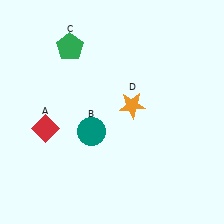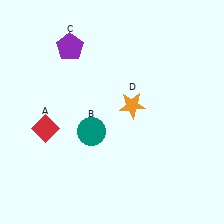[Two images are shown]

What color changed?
The pentagon (C) changed from green in Image 1 to purple in Image 2.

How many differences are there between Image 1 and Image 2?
There is 1 difference between the two images.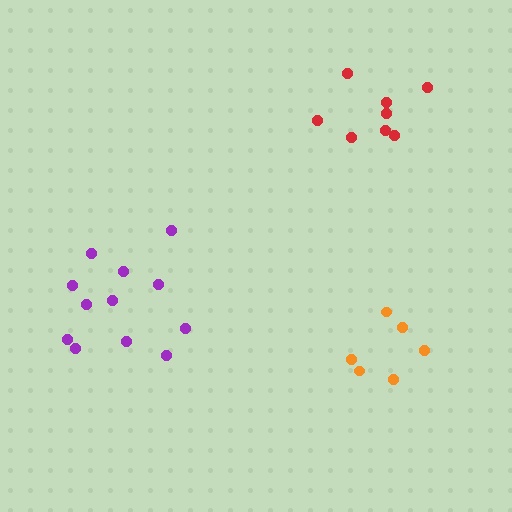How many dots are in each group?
Group 1: 6 dots, Group 2: 12 dots, Group 3: 8 dots (26 total).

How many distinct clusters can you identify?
There are 3 distinct clusters.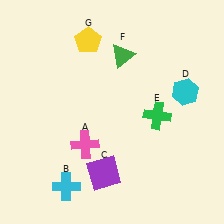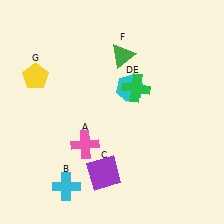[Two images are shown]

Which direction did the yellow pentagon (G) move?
The yellow pentagon (G) moved left.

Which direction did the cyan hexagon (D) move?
The cyan hexagon (D) moved left.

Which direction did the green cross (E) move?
The green cross (E) moved up.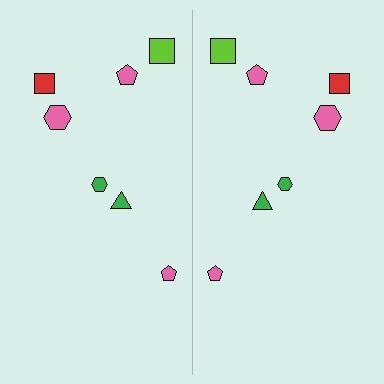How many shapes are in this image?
There are 14 shapes in this image.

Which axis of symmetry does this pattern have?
The pattern has a vertical axis of symmetry running through the center of the image.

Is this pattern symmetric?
Yes, this pattern has bilateral (reflection) symmetry.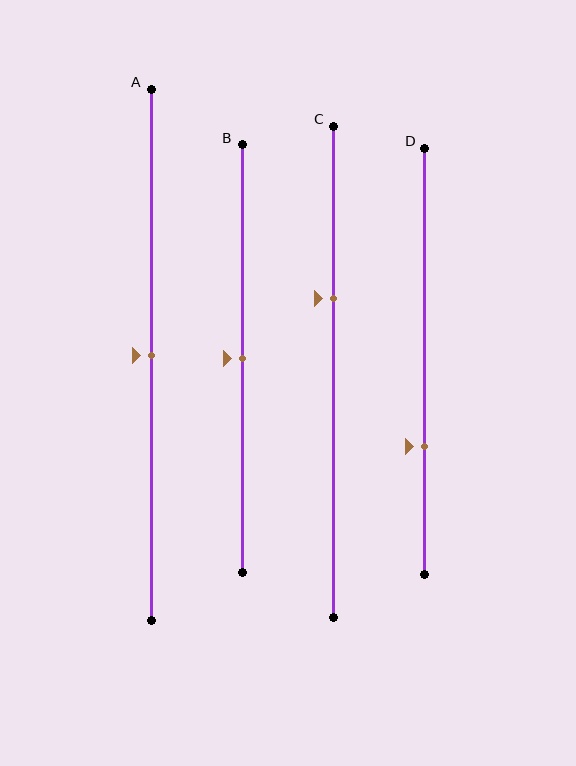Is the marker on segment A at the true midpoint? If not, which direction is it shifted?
Yes, the marker on segment A is at the true midpoint.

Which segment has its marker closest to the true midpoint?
Segment A has its marker closest to the true midpoint.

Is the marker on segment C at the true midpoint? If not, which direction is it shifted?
No, the marker on segment C is shifted upward by about 15% of the segment length.